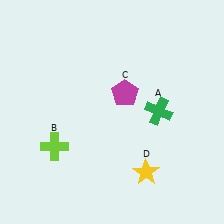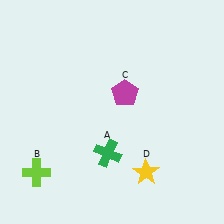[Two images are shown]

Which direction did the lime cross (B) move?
The lime cross (B) moved down.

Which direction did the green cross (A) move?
The green cross (A) moved left.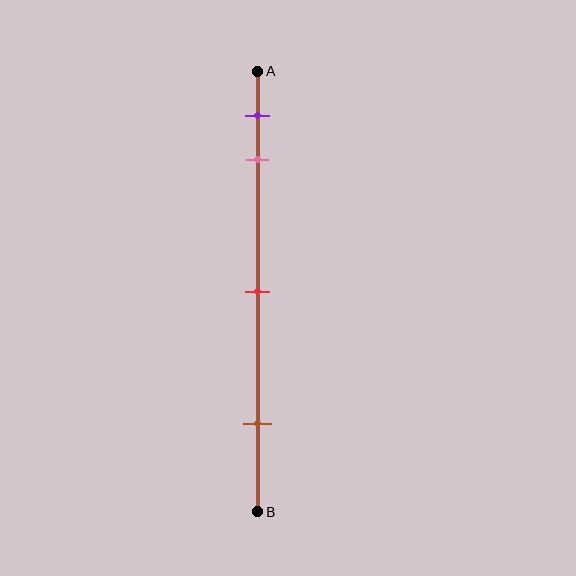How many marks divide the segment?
There are 4 marks dividing the segment.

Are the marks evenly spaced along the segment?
No, the marks are not evenly spaced.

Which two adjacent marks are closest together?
The purple and pink marks are the closest adjacent pair.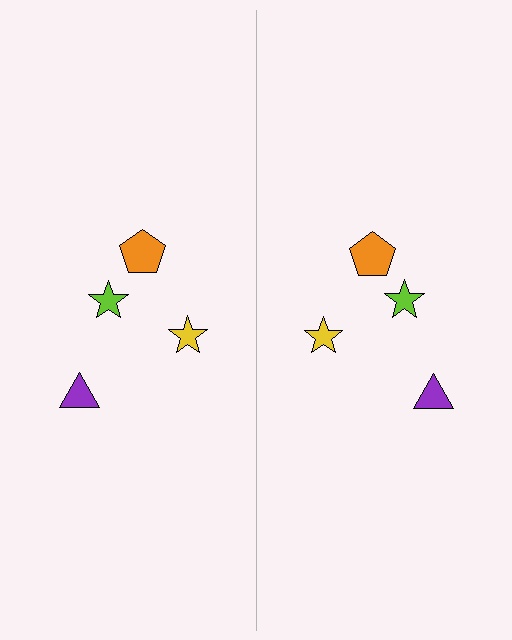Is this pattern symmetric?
Yes, this pattern has bilateral (reflection) symmetry.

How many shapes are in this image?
There are 8 shapes in this image.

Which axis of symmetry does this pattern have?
The pattern has a vertical axis of symmetry running through the center of the image.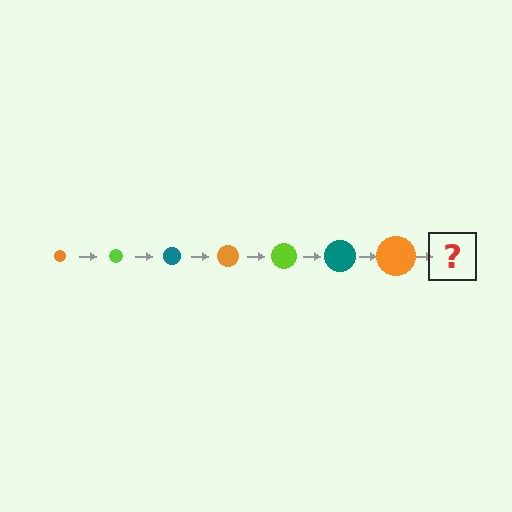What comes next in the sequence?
The next element should be a lime circle, larger than the previous one.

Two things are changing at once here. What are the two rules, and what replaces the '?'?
The two rules are that the circle grows larger each step and the color cycles through orange, lime, and teal. The '?' should be a lime circle, larger than the previous one.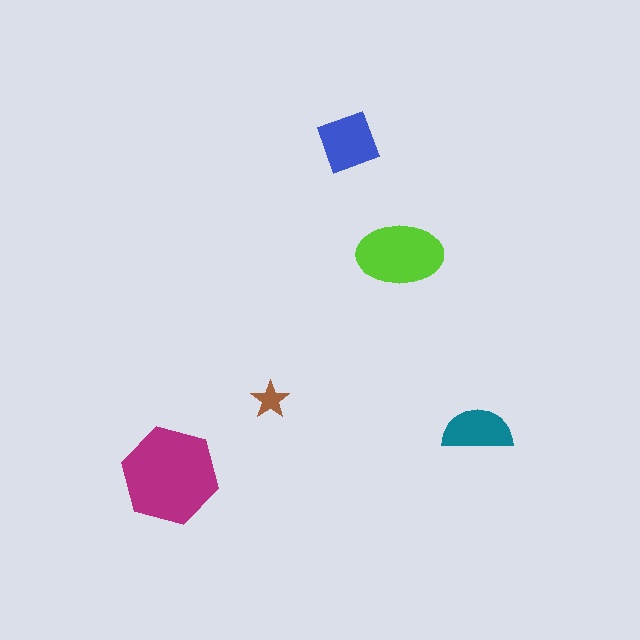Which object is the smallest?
The brown star.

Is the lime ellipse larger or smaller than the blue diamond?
Larger.